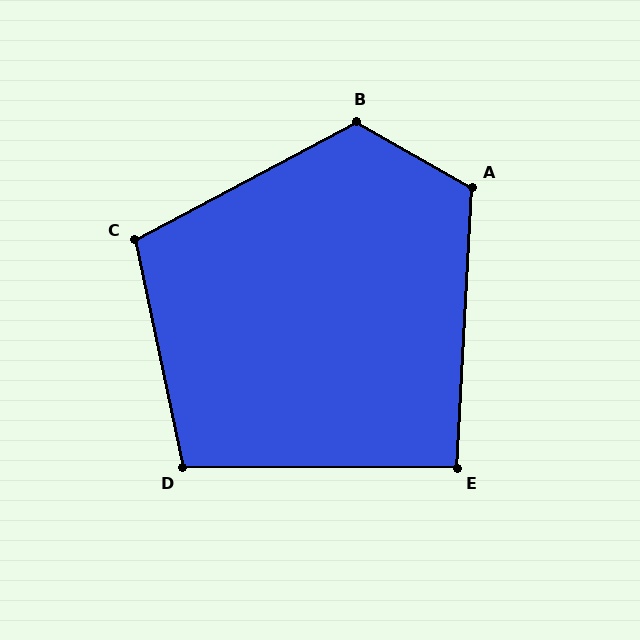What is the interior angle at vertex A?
Approximately 117 degrees (obtuse).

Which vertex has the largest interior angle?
B, at approximately 122 degrees.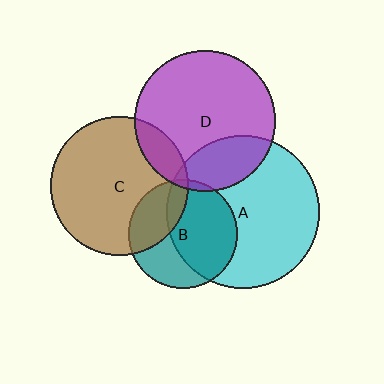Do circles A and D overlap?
Yes.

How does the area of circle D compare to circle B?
Approximately 1.7 times.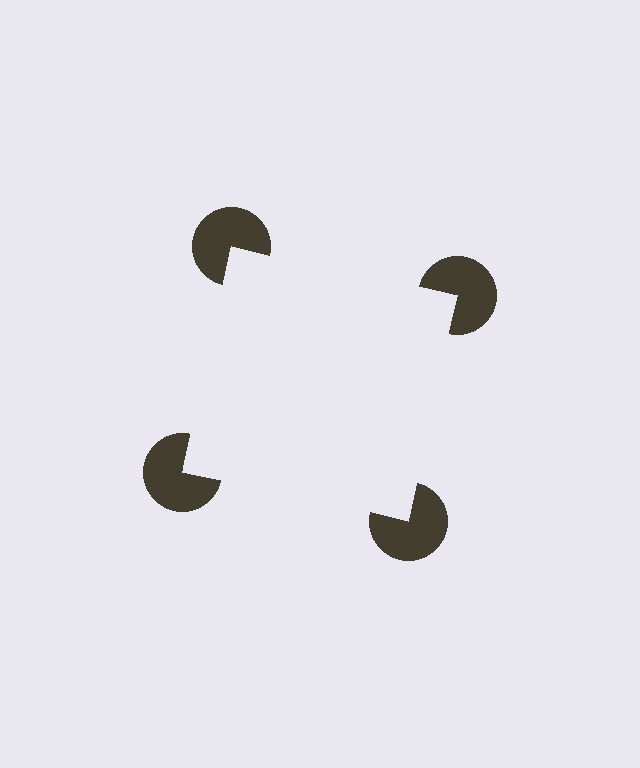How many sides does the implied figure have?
4 sides.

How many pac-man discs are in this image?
There are 4 — one at each vertex of the illusory square.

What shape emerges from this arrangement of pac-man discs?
An illusory square — its edges are inferred from the aligned wedge cuts in the pac-man discs, not physically drawn.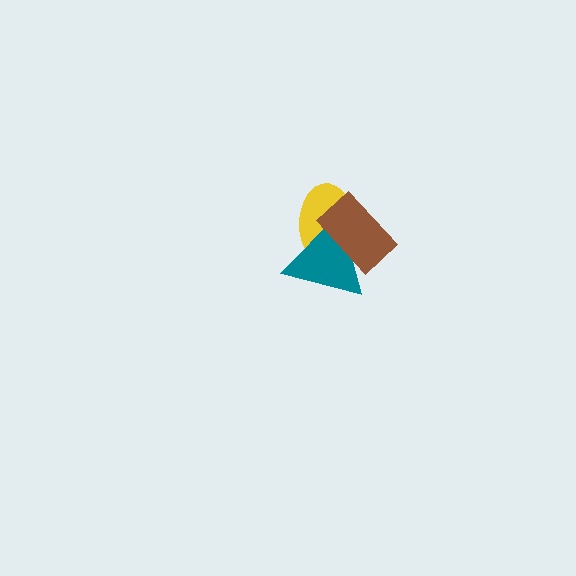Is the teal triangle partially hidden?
Yes, it is partially covered by another shape.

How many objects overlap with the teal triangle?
2 objects overlap with the teal triangle.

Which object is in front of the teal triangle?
The brown rectangle is in front of the teal triangle.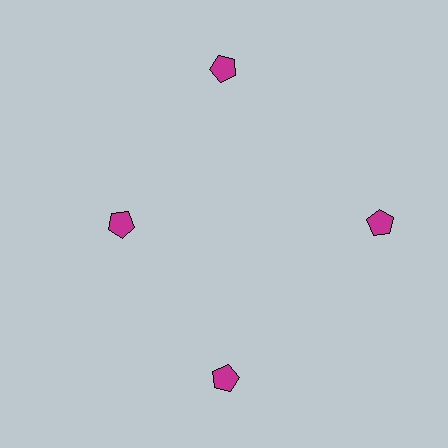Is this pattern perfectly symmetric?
No. The 4 magenta pentagons are arranged in a ring, but one element near the 9 o'clock position is pulled inward toward the center, breaking the 4-fold rotational symmetry.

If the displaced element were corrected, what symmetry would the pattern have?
It would have 4-fold rotational symmetry — the pattern would map onto itself every 90 degrees.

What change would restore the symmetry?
The symmetry would be restored by moving it outward, back onto the ring so that all 4 pentagons sit at equal angles and equal distance from the center.